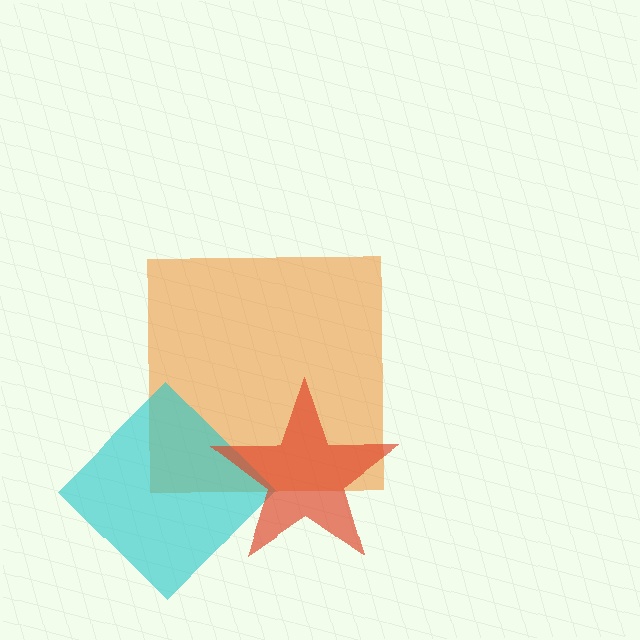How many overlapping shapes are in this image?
There are 3 overlapping shapes in the image.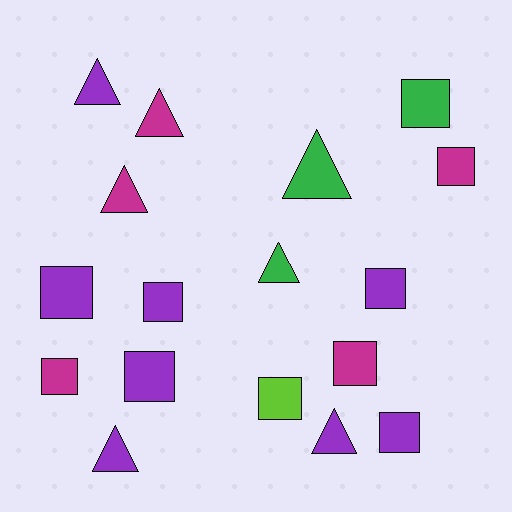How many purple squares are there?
There are 5 purple squares.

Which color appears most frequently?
Purple, with 8 objects.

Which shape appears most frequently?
Square, with 10 objects.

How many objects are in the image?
There are 17 objects.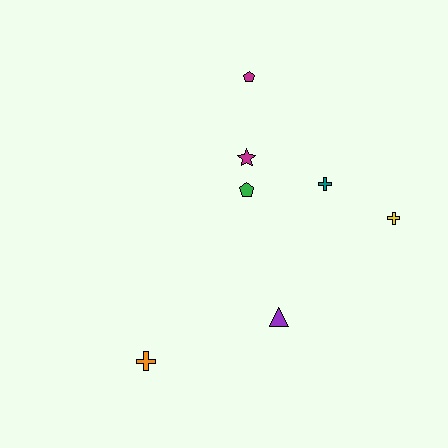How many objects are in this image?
There are 7 objects.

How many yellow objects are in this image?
There is 1 yellow object.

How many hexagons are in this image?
There are no hexagons.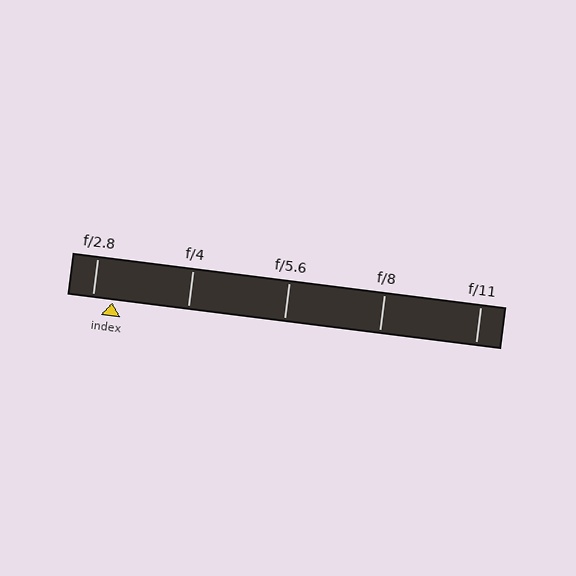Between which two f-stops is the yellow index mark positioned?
The index mark is between f/2.8 and f/4.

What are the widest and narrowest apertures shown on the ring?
The widest aperture shown is f/2.8 and the narrowest is f/11.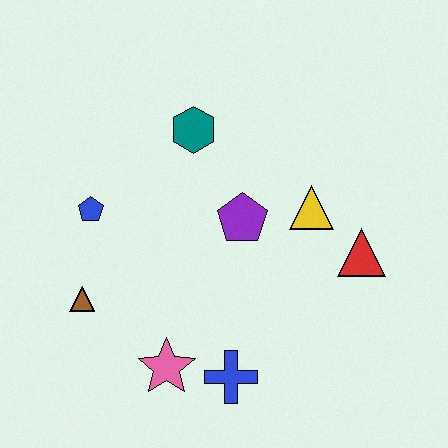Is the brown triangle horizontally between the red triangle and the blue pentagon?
No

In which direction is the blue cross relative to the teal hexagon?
The blue cross is below the teal hexagon.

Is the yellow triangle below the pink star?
No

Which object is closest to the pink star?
The blue cross is closest to the pink star.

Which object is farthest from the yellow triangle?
The brown triangle is farthest from the yellow triangle.